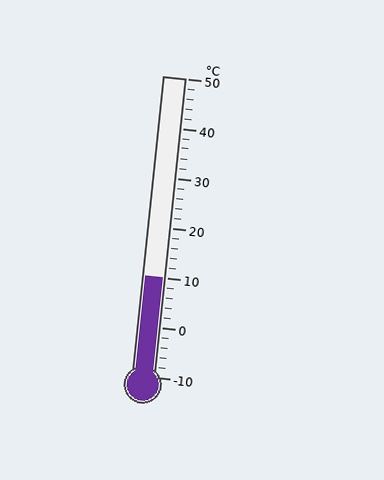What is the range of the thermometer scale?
The thermometer scale ranges from -10°C to 50°C.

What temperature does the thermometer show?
The thermometer shows approximately 10°C.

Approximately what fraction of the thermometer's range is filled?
The thermometer is filled to approximately 35% of its range.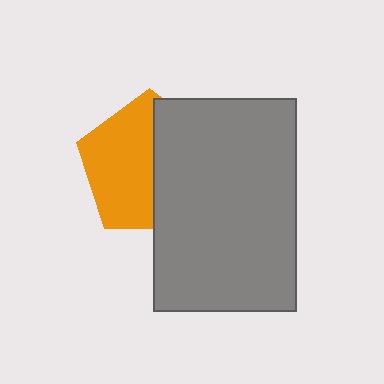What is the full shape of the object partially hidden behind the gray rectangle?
The partially hidden object is an orange pentagon.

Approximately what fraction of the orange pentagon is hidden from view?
Roughly 46% of the orange pentagon is hidden behind the gray rectangle.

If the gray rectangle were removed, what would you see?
You would see the complete orange pentagon.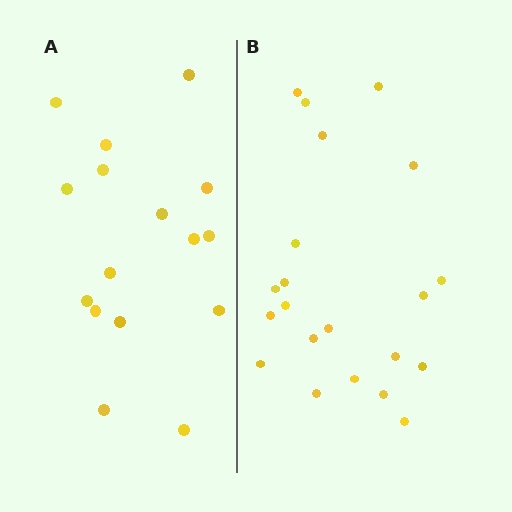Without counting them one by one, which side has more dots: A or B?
Region B (the right region) has more dots.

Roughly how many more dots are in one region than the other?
Region B has about 5 more dots than region A.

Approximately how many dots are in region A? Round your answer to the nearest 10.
About 20 dots. (The exact count is 16, which rounds to 20.)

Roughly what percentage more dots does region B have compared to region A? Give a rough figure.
About 30% more.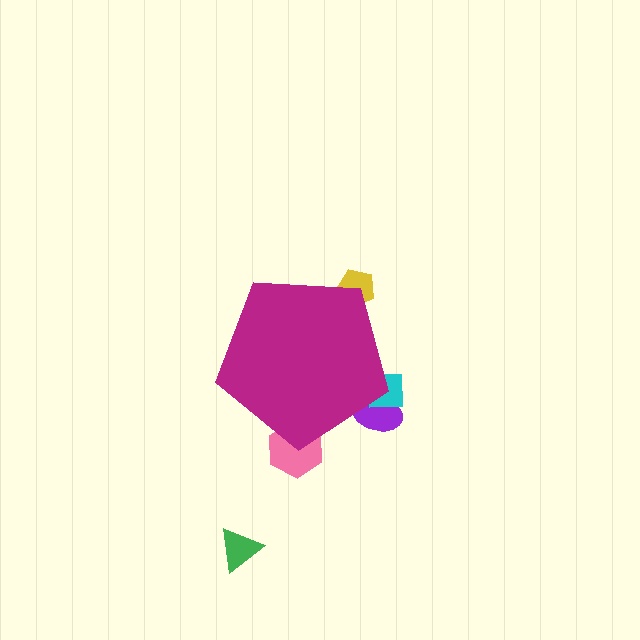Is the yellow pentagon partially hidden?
Yes, the yellow pentagon is partially hidden behind the magenta pentagon.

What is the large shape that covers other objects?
A magenta pentagon.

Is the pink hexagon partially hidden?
Yes, the pink hexagon is partially hidden behind the magenta pentagon.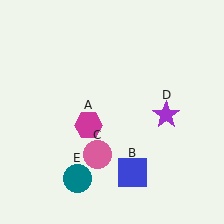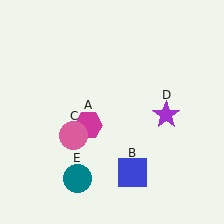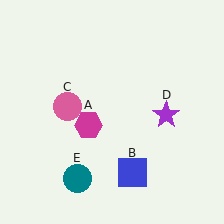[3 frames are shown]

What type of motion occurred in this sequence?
The pink circle (object C) rotated clockwise around the center of the scene.